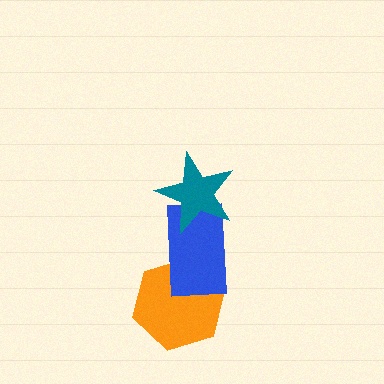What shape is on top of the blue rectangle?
The teal star is on top of the blue rectangle.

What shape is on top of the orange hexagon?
The blue rectangle is on top of the orange hexagon.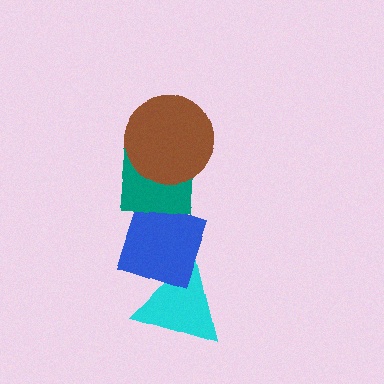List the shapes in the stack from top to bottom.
From top to bottom: the brown circle, the teal square, the blue diamond, the cyan triangle.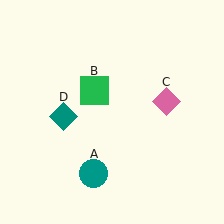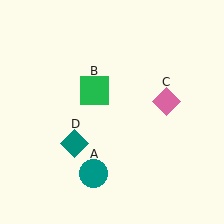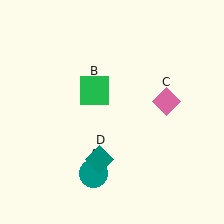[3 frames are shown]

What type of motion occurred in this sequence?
The teal diamond (object D) rotated counterclockwise around the center of the scene.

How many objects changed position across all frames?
1 object changed position: teal diamond (object D).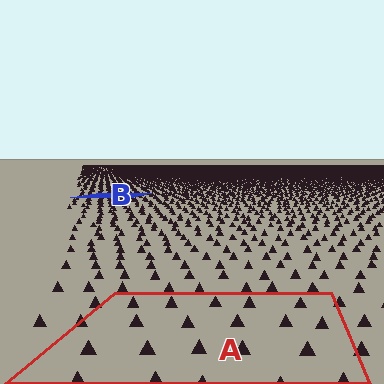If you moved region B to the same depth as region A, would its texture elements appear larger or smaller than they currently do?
They would appear larger. At a closer depth, the same texture elements are projected at a bigger on-screen size.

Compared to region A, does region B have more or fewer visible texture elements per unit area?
Region B has more texture elements per unit area — they are packed more densely because it is farther away.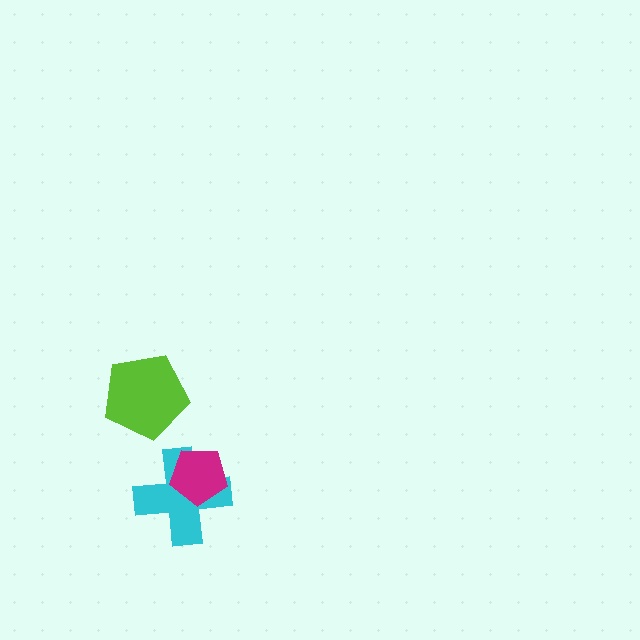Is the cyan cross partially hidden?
Yes, it is partially covered by another shape.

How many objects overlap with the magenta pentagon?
1 object overlaps with the magenta pentagon.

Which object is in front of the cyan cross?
The magenta pentagon is in front of the cyan cross.